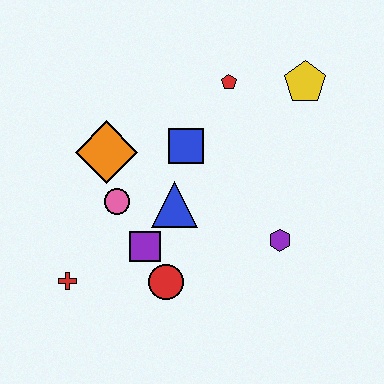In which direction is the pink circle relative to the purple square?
The pink circle is above the purple square.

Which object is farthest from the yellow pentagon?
The red cross is farthest from the yellow pentagon.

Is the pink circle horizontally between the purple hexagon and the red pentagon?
No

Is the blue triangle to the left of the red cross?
No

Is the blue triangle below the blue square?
Yes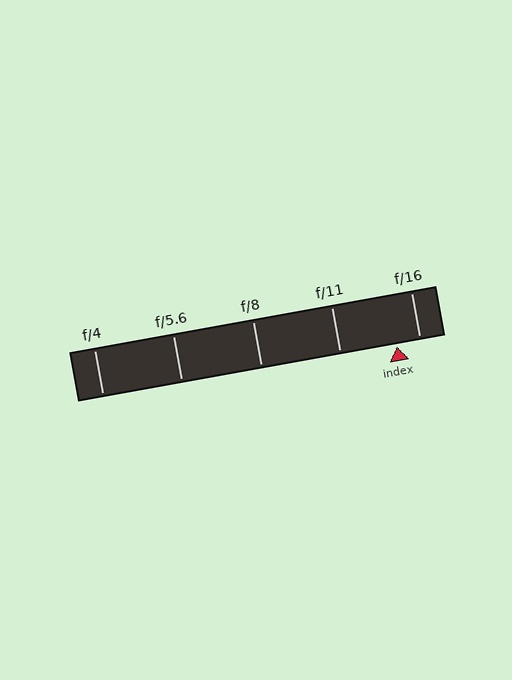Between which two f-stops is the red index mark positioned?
The index mark is between f/11 and f/16.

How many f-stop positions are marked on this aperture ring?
There are 5 f-stop positions marked.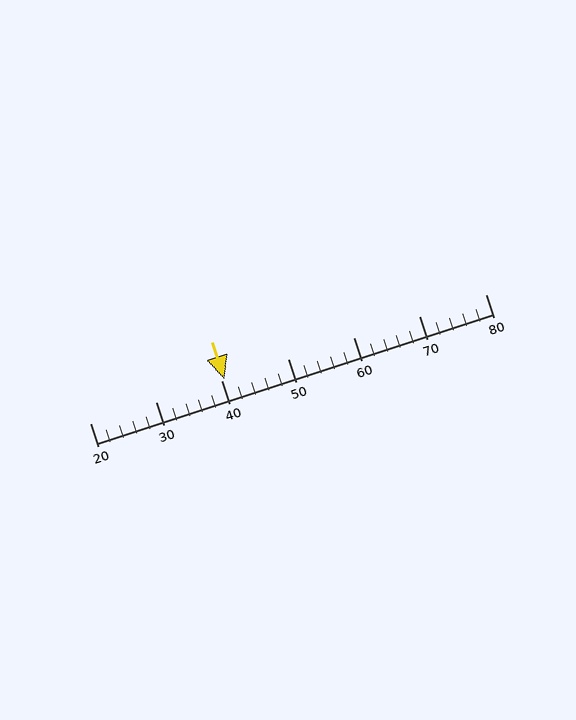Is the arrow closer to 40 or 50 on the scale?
The arrow is closer to 40.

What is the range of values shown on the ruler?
The ruler shows values from 20 to 80.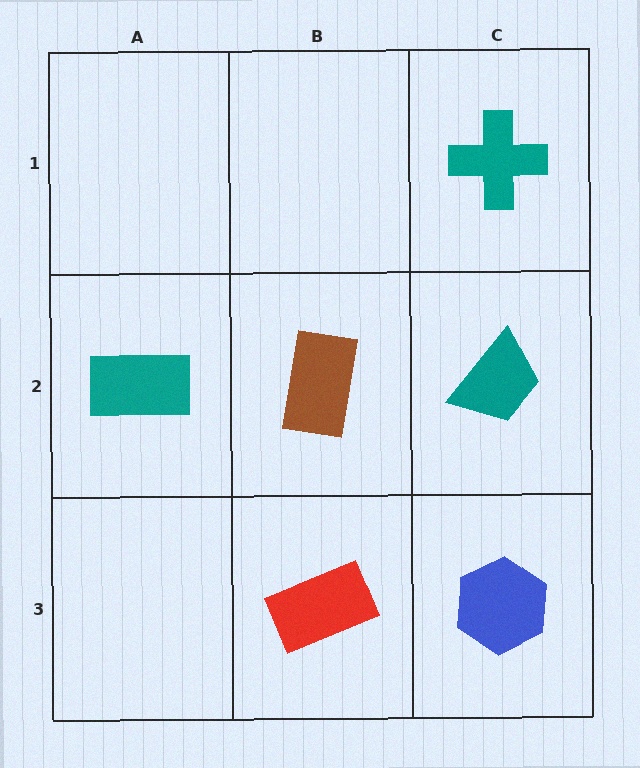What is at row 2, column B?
A brown rectangle.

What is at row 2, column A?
A teal rectangle.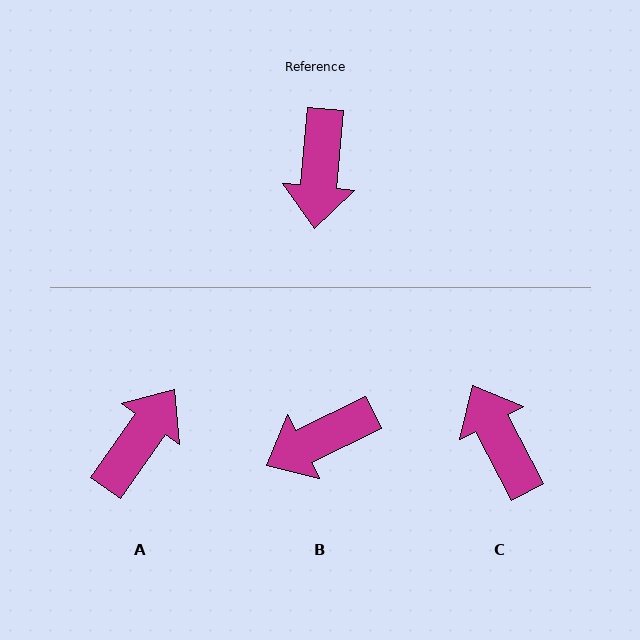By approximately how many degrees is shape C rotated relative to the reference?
Approximately 147 degrees clockwise.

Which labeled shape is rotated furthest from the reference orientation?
A, about 150 degrees away.